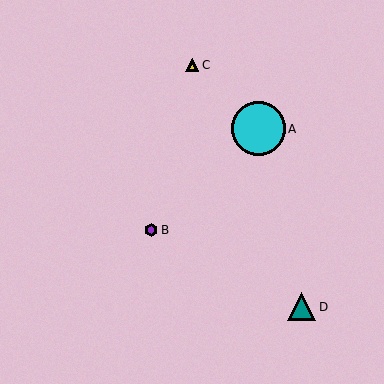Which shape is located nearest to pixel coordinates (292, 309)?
The teal triangle (labeled D) at (302, 307) is nearest to that location.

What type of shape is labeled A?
Shape A is a cyan circle.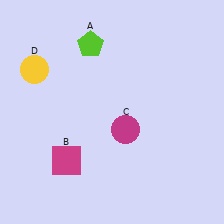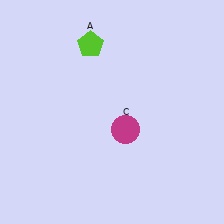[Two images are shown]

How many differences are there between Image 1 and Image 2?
There are 2 differences between the two images.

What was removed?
The magenta square (B), the yellow circle (D) were removed in Image 2.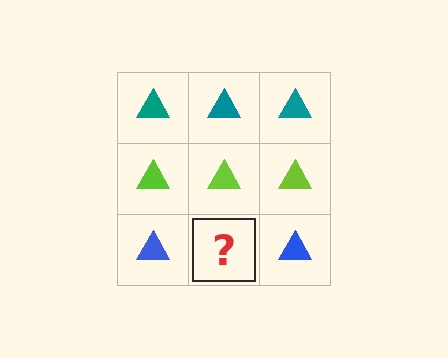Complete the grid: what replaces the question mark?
The question mark should be replaced with a blue triangle.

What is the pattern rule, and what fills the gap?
The rule is that each row has a consistent color. The gap should be filled with a blue triangle.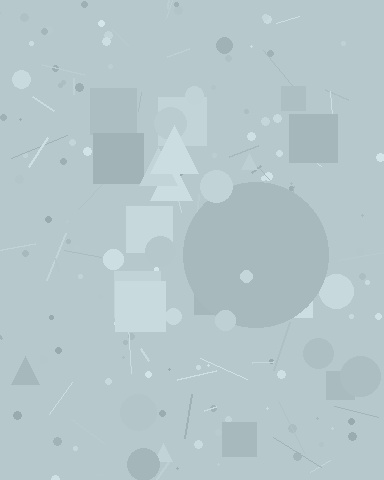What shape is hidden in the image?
A circle is hidden in the image.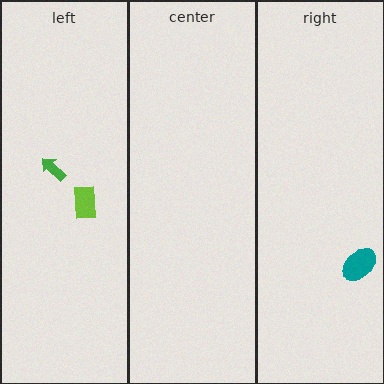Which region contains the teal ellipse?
The right region.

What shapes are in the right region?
The teal ellipse.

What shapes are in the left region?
The lime rectangle, the green arrow.